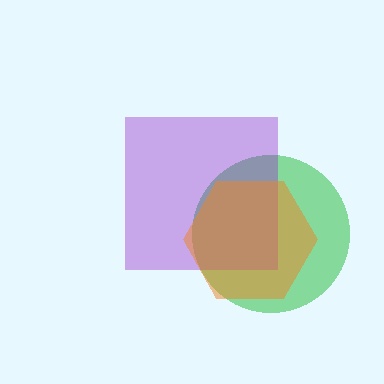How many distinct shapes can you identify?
There are 3 distinct shapes: a green circle, a purple square, an orange hexagon.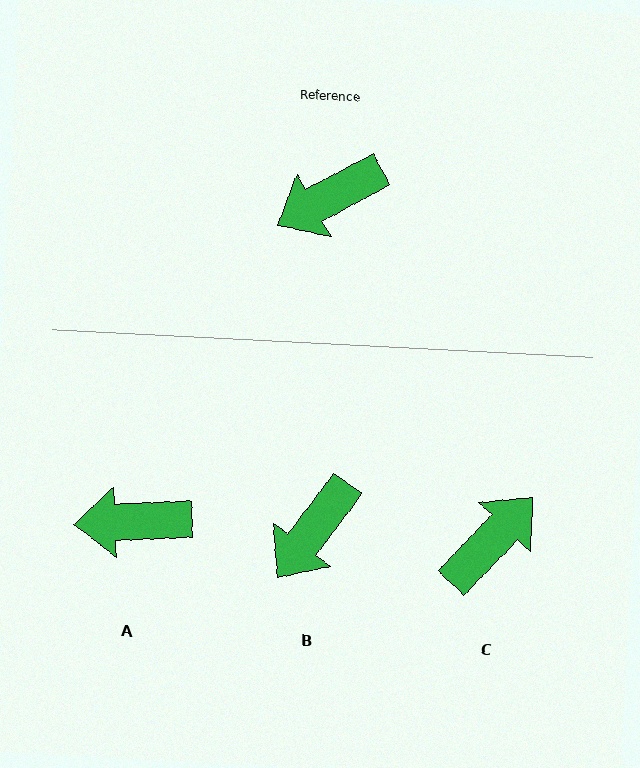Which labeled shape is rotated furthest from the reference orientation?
C, about 162 degrees away.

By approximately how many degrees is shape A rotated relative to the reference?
Approximately 26 degrees clockwise.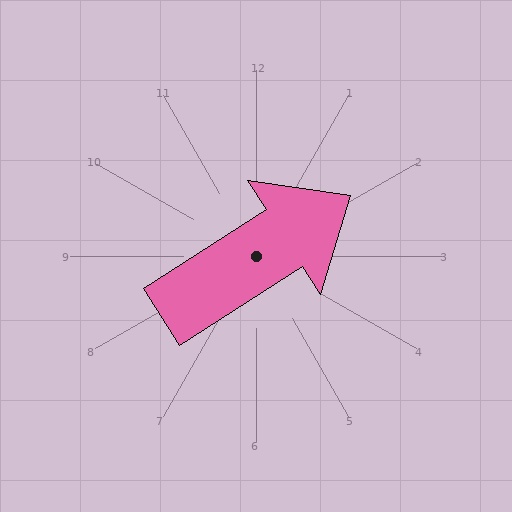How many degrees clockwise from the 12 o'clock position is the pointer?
Approximately 57 degrees.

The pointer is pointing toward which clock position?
Roughly 2 o'clock.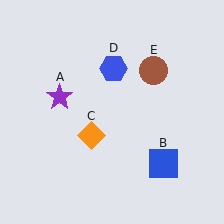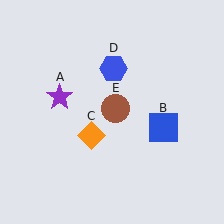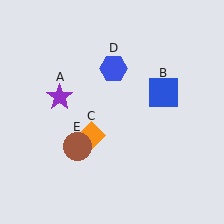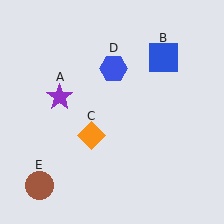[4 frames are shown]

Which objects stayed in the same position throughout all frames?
Purple star (object A) and orange diamond (object C) and blue hexagon (object D) remained stationary.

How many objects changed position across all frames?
2 objects changed position: blue square (object B), brown circle (object E).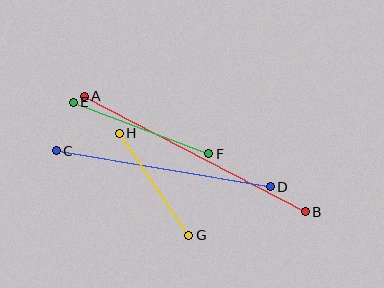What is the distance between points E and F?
The distance is approximately 145 pixels.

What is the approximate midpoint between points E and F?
The midpoint is at approximately (141, 128) pixels.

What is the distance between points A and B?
The distance is approximately 249 pixels.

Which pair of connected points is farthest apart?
Points A and B are farthest apart.